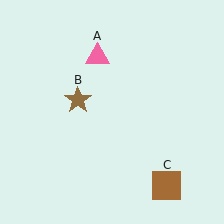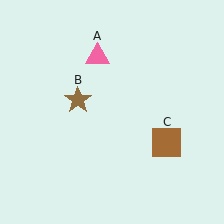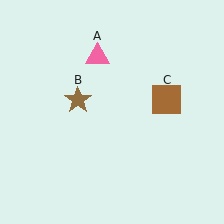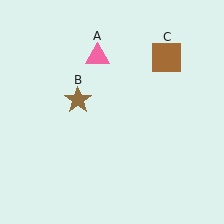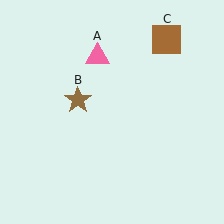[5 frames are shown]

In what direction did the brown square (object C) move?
The brown square (object C) moved up.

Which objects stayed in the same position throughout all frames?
Pink triangle (object A) and brown star (object B) remained stationary.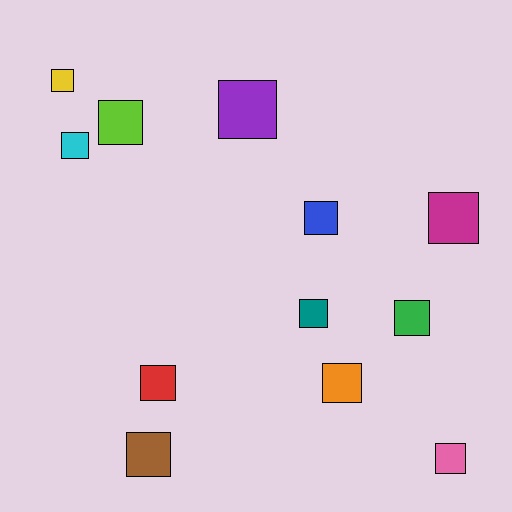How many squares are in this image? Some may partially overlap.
There are 12 squares.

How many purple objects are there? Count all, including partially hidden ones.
There is 1 purple object.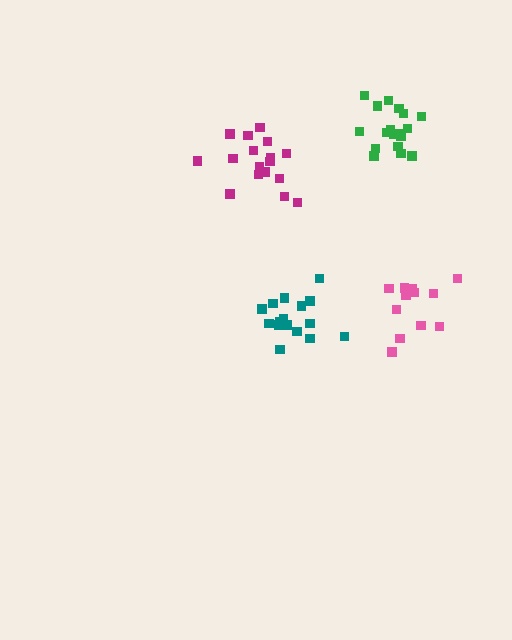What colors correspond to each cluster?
The clusters are colored: magenta, pink, green, teal.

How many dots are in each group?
Group 1: 17 dots, Group 2: 13 dots, Group 3: 18 dots, Group 4: 16 dots (64 total).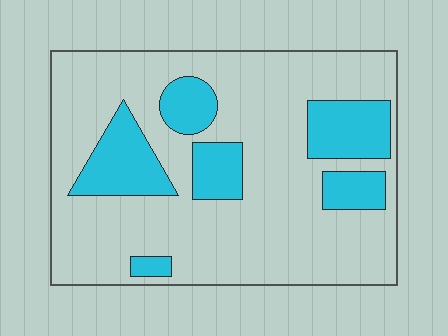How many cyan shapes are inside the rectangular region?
6.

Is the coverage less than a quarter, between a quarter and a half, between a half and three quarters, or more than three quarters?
Less than a quarter.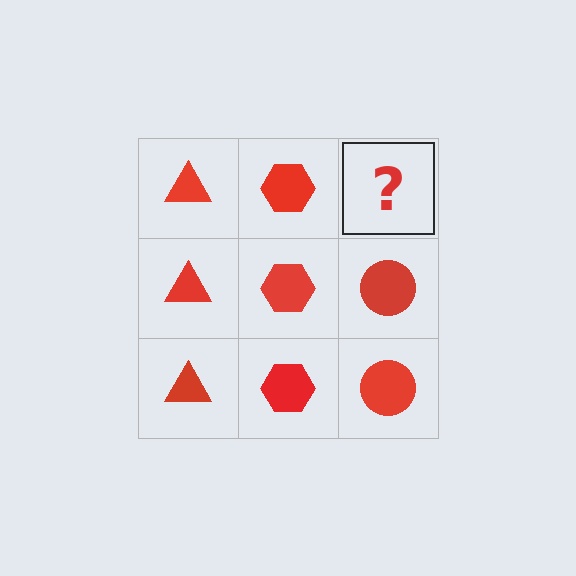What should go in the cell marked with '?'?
The missing cell should contain a red circle.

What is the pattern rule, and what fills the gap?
The rule is that each column has a consistent shape. The gap should be filled with a red circle.